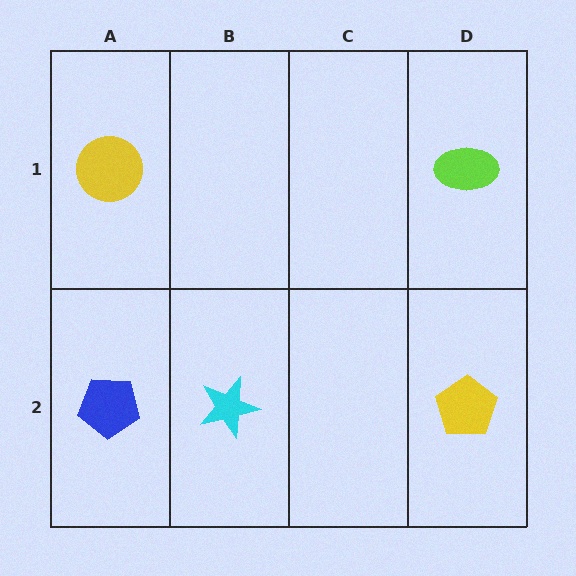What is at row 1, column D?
A lime ellipse.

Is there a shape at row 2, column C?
No, that cell is empty.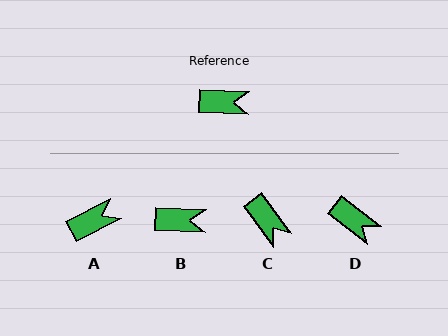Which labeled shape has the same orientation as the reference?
B.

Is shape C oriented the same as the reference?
No, it is off by about 52 degrees.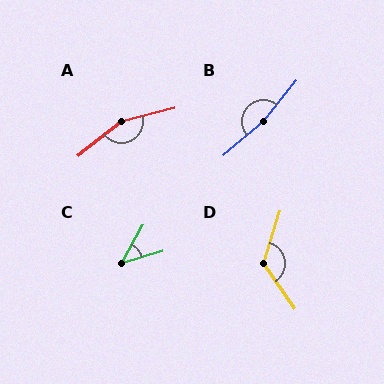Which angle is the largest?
B, at approximately 170 degrees.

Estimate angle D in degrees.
Approximately 128 degrees.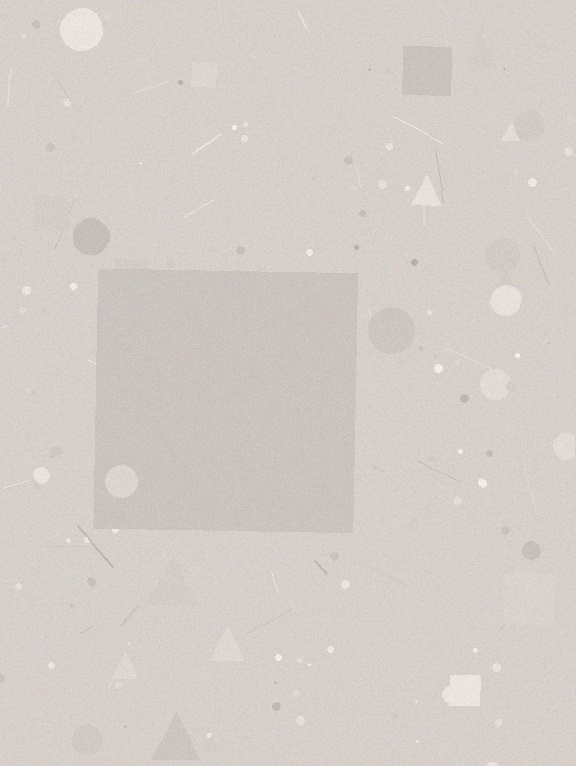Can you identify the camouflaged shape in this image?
The camouflaged shape is a square.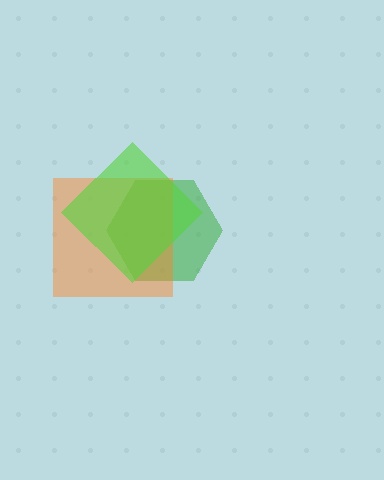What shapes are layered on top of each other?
The layered shapes are: a green hexagon, an orange square, a lime diamond.